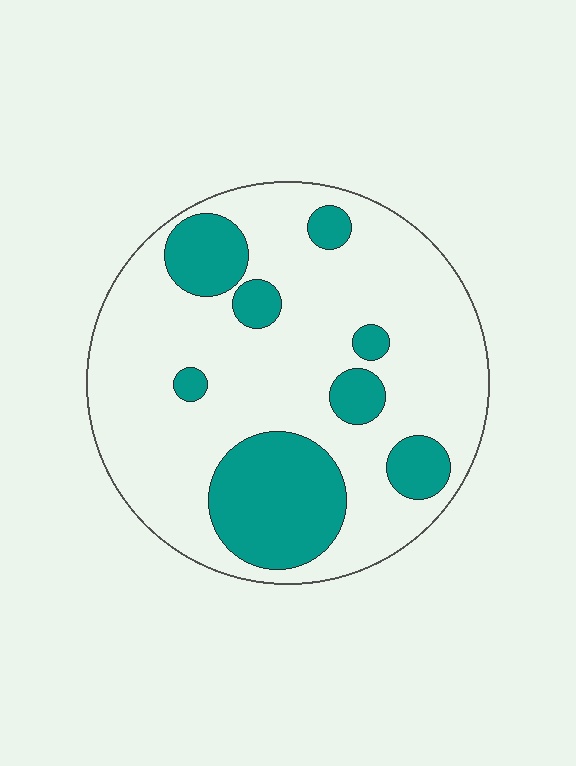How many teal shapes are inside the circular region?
8.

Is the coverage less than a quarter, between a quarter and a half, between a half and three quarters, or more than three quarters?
Between a quarter and a half.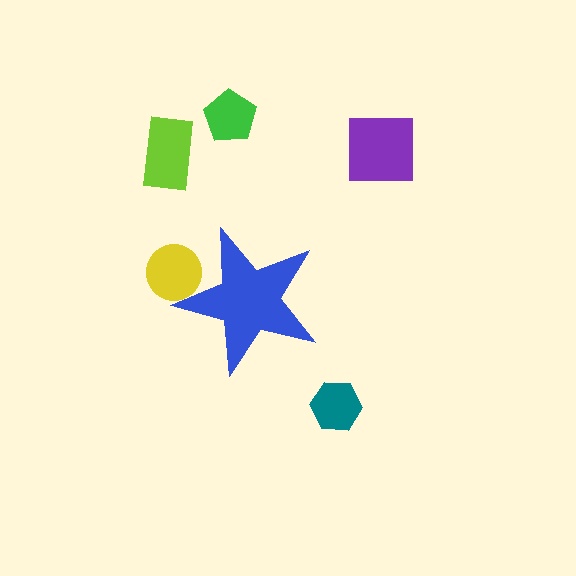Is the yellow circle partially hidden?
Yes, the yellow circle is partially hidden behind the blue star.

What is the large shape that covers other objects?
A blue star.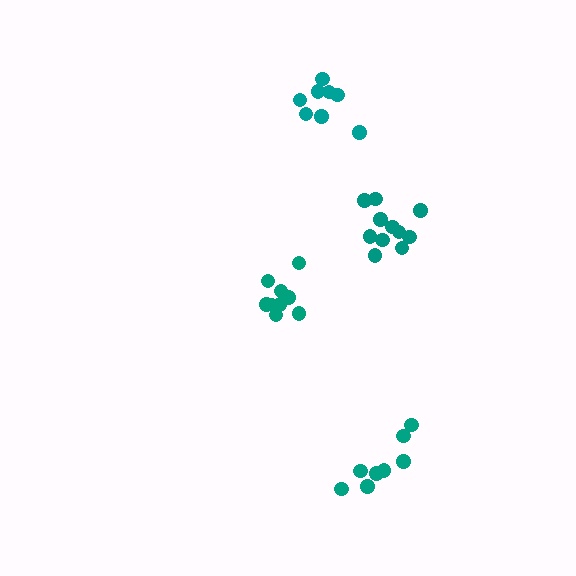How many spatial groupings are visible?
There are 4 spatial groupings.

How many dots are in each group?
Group 1: 11 dots, Group 2: 8 dots, Group 3: 8 dots, Group 4: 9 dots (36 total).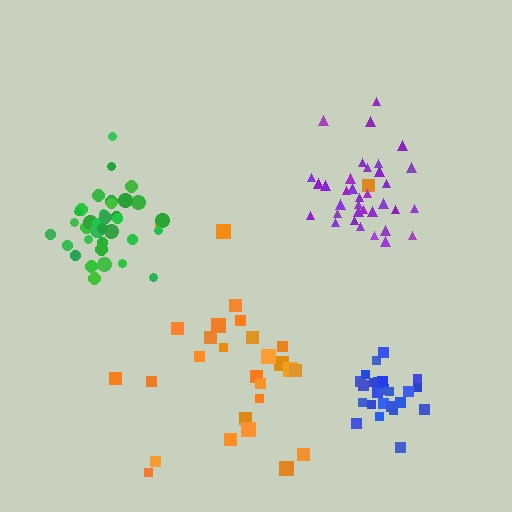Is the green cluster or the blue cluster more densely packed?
Green.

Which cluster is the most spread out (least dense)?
Orange.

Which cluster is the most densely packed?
Green.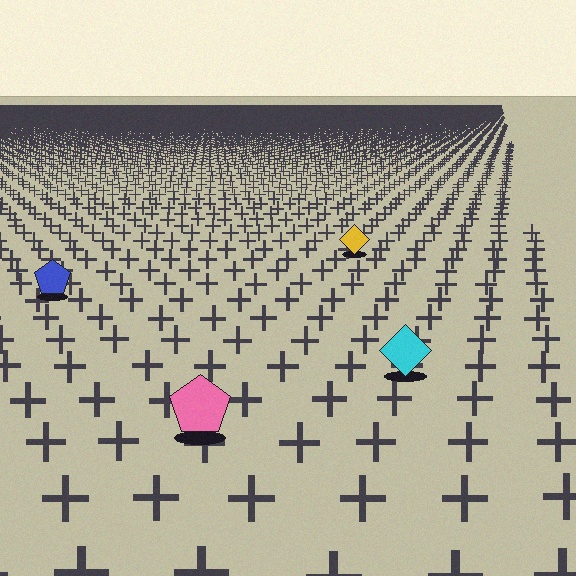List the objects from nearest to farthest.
From nearest to farthest: the pink pentagon, the cyan diamond, the blue pentagon, the yellow diamond.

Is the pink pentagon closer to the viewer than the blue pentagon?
Yes. The pink pentagon is closer — you can tell from the texture gradient: the ground texture is coarser near it.